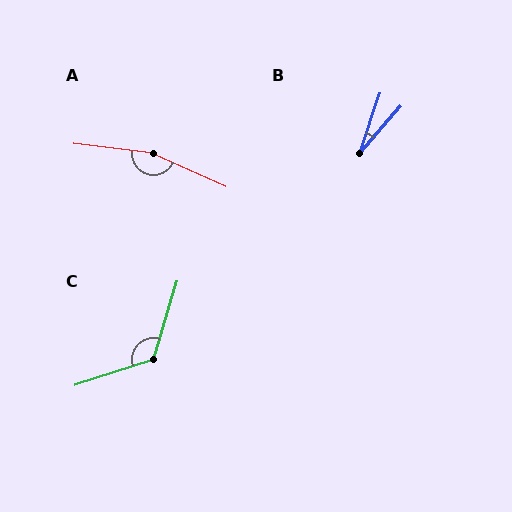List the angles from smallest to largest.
B (22°), C (125°), A (162°).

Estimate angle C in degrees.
Approximately 125 degrees.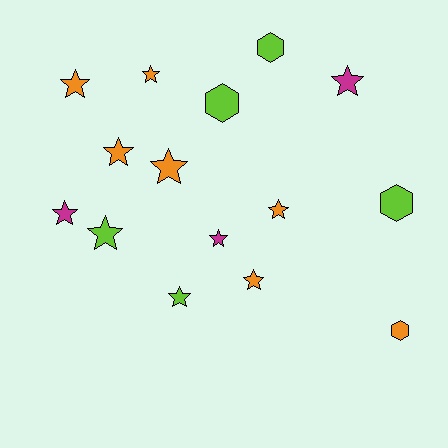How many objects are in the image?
There are 15 objects.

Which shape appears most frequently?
Star, with 11 objects.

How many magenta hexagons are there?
There are no magenta hexagons.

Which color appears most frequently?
Orange, with 7 objects.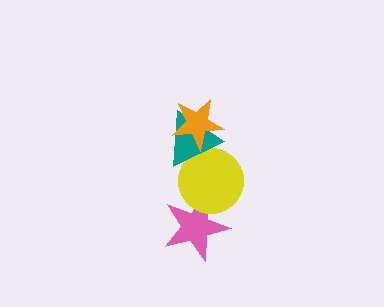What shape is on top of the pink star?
The yellow circle is on top of the pink star.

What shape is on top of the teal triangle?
The orange star is on top of the teal triangle.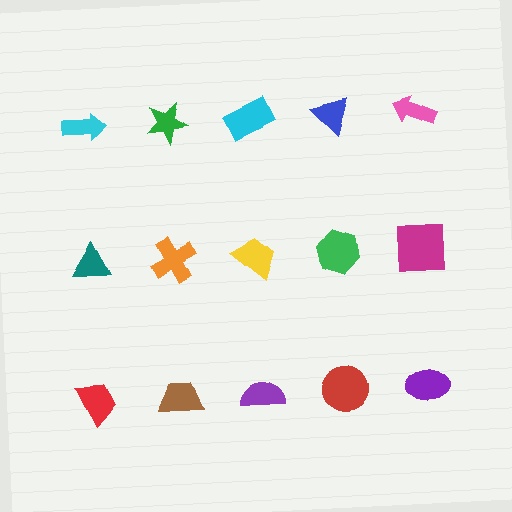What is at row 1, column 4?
A blue triangle.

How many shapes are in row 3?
5 shapes.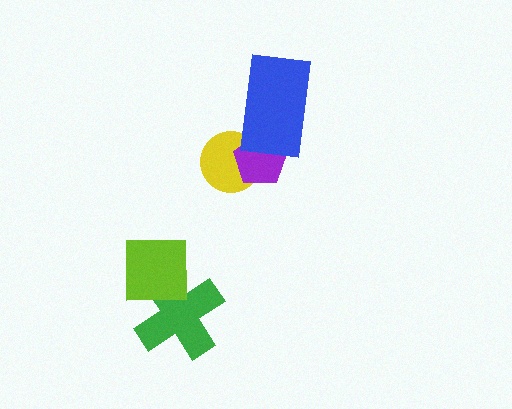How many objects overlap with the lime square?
1 object overlaps with the lime square.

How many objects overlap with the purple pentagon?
2 objects overlap with the purple pentagon.